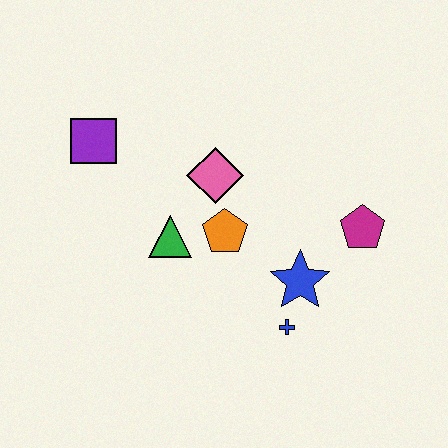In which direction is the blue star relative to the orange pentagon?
The blue star is to the right of the orange pentagon.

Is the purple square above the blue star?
Yes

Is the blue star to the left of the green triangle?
No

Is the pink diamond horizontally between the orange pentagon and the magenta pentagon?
No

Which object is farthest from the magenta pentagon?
The purple square is farthest from the magenta pentagon.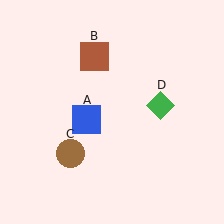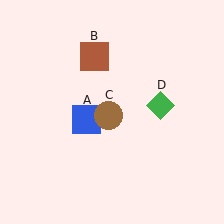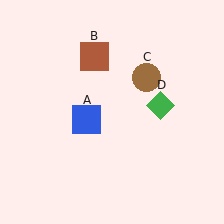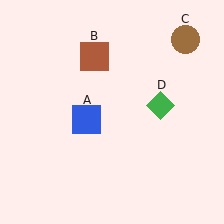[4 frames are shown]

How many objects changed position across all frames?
1 object changed position: brown circle (object C).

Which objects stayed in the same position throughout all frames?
Blue square (object A) and brown square (object B) and green diamond (object D) remained stationary.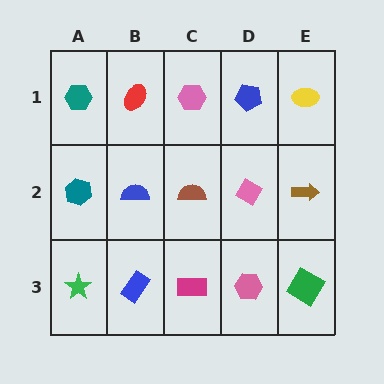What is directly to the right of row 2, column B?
A brown semicircle.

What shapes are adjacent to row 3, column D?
A pink diamond (row 2, column D), a magenta rectangle (row 3, column C), a green diamond (row 3, column E).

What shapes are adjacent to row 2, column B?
A red ellipse (row 1, column B), a blue rectangle (row 3, column B), a teal hexagon (row 2, column A), a brown semicircle (row 2, column C).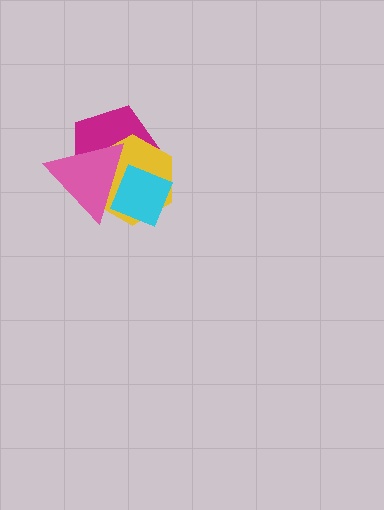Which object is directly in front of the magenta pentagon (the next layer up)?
The yellow hexagon is directly in front of the magenta pentagon.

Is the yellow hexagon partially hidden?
Yes, it is partially covered by another shape.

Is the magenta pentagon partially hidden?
Yes, it is partially covered by another shape.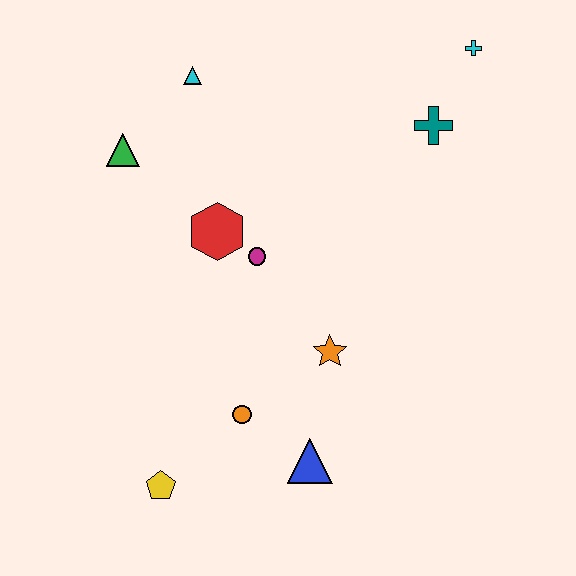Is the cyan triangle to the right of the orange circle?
No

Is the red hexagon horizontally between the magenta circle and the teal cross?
No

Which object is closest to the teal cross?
The cyan cross is closest to the teal cross.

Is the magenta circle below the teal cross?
Yes